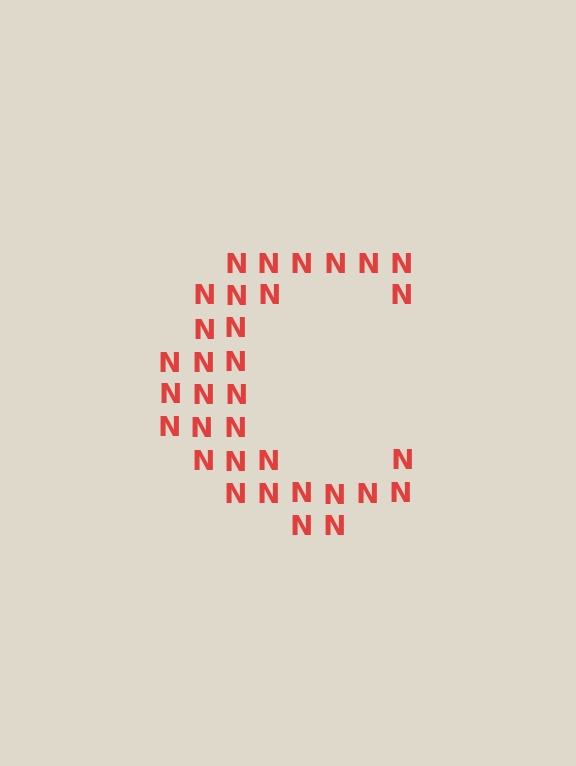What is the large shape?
The large shape is the letter C.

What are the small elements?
The small elements are letter N's.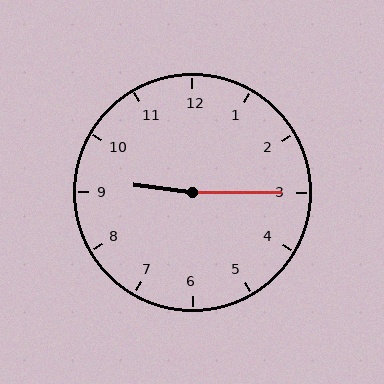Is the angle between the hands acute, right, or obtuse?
It is obtuse.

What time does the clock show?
9:15.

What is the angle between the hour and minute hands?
Approximately 172 degrees.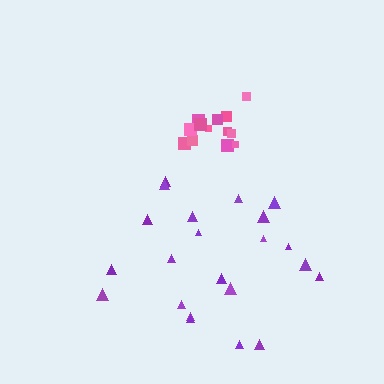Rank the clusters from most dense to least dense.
pink, purple.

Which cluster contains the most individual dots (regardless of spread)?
Purple (22).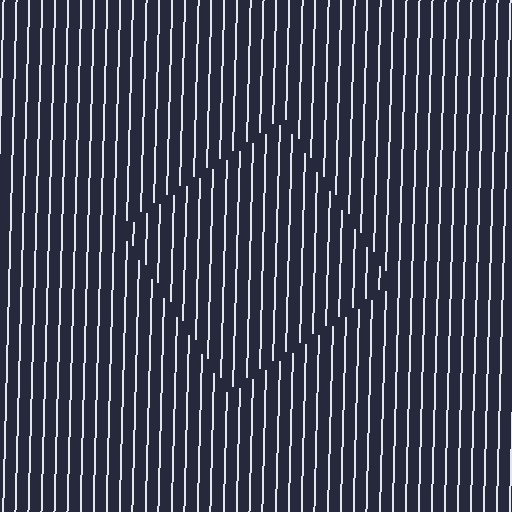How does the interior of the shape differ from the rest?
The interior of the shape contains the same grating, shifted by half a period — the contour is defined by the phase discontinuity where line-ends from the inner and outer gratings abut.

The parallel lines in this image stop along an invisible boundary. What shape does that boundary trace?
An illusory square. The interior of the shape contains the same grating, shifted by half a period — the contour is defined by the phase discontinuity where line-ends from the inner and outer gratings abut.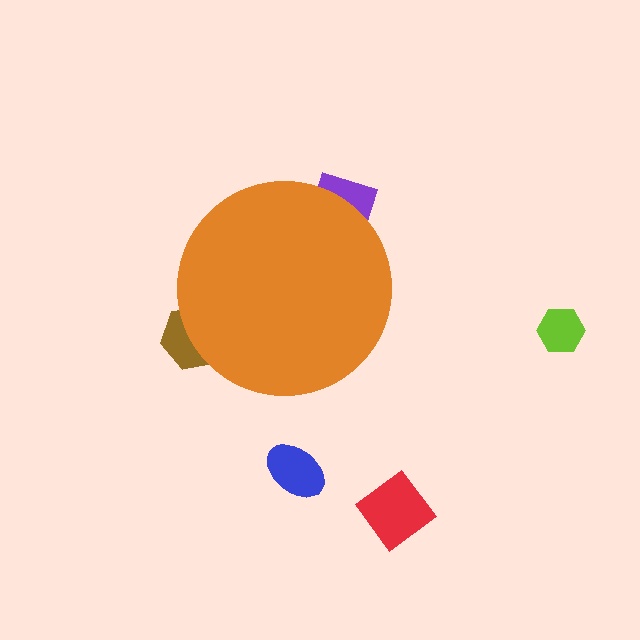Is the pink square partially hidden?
Yes, the pink square is partially hidden behind the orange circle.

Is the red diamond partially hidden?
No, the red diamond is fully visible.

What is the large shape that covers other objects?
An orange circle.